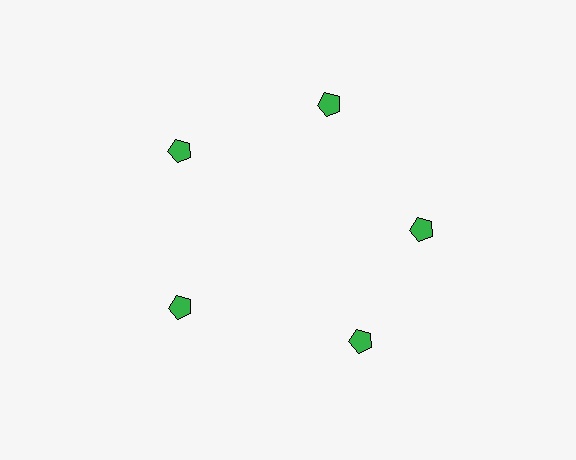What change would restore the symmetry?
The symmetry would be restored by rotating it back into even spacing with its neighbors so that all 5 pentagons sit at equal angles and equal distance from the center.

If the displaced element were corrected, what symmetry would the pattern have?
It would have 5-fold rotational symmetry — the pattern would map onto itself every 72 degrees.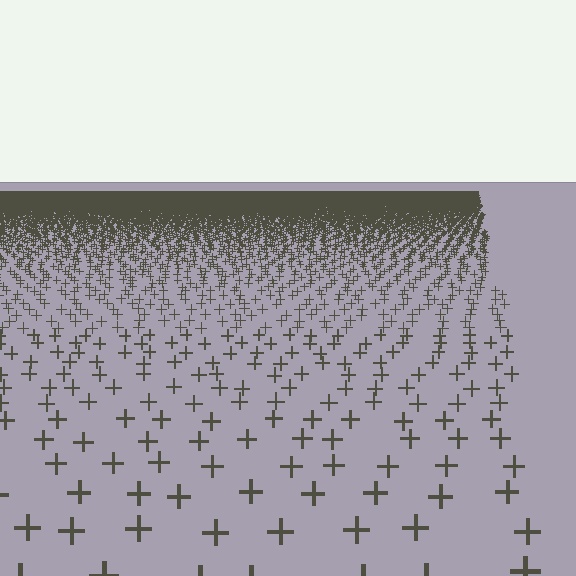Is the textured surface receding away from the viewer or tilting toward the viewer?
The surface is receding away from the viewer. Texture elements get smaller and denser toward the top.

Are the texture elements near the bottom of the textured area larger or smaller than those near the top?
Larger. Near the bottom, elements are closer to the viewer and appear at a bigger on-screen size.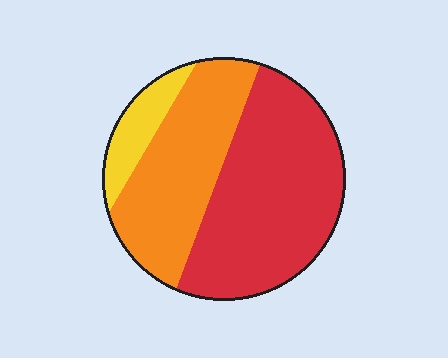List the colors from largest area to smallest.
From largest to smallest: red, orange, yellow.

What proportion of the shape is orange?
Orange covers around 35% of the shape.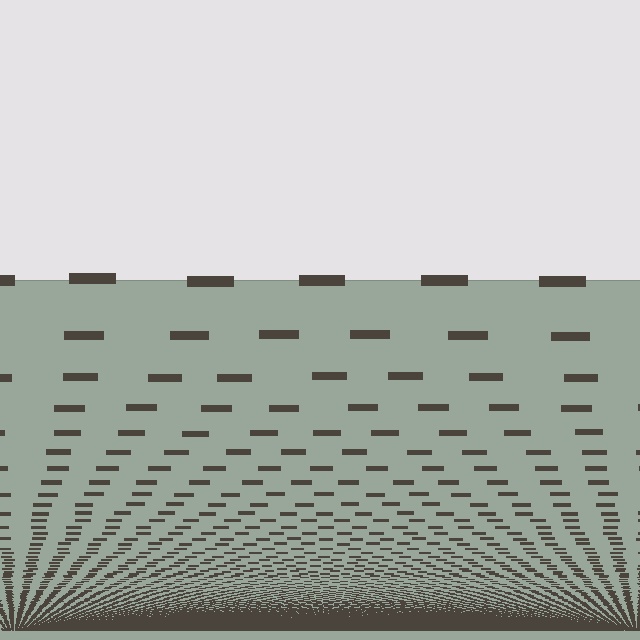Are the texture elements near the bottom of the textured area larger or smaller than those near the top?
Smaller. The gradient is inverted — elements near the bottom are smaller and denser.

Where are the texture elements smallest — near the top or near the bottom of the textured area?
Near the bottom.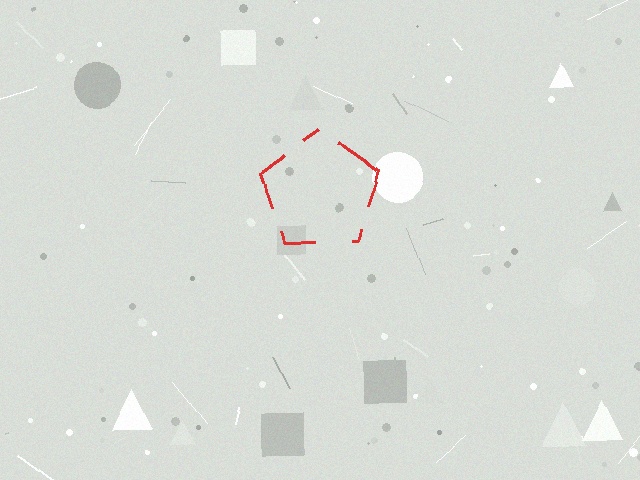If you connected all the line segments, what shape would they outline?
They would outline a pentagon.